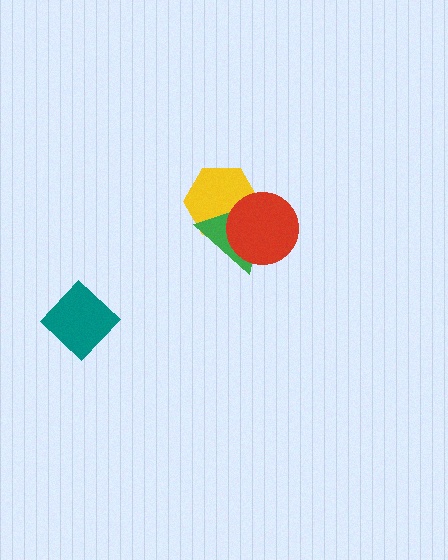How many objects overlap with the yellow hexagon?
2 objects overlap with the yellow hexagon.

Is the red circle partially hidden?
No, no other shape covers it.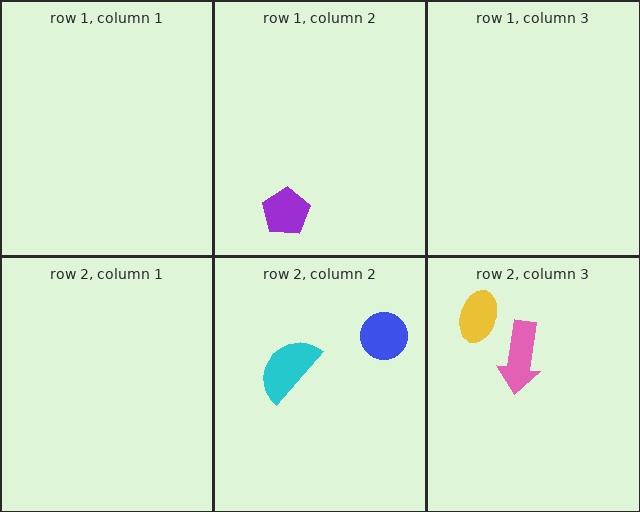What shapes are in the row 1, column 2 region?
The purple pentagon.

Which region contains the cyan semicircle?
The row 2, column 2 region.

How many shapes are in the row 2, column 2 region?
2.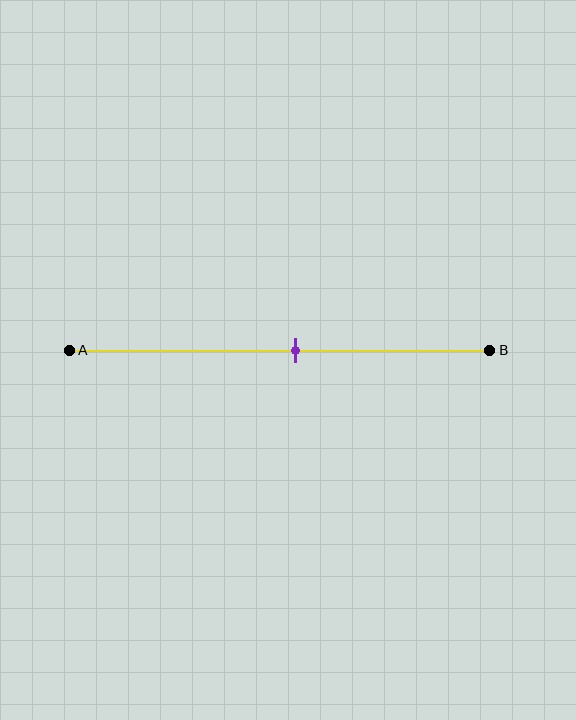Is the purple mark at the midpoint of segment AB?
No, the mark is at about 55% from A, not at the 50% midpoint.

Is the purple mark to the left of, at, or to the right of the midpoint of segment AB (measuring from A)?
The purple mark is to the right of the midpoint of segment AB.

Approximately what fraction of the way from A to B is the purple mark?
The purple mark is approximately 55% of the way from A to B.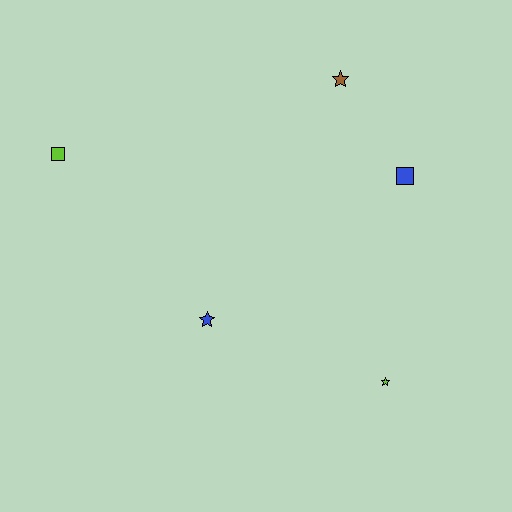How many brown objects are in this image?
There is 1 brown object.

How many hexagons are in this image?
There are no hexagons.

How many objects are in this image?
There are 5 objects.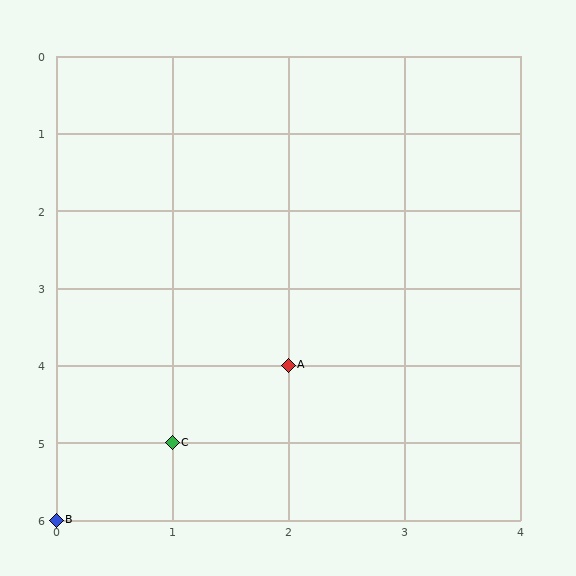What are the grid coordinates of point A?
Point A is at grid coordinates (2, 4).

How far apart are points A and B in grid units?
Points A and B are 2 columns and 2 rows apart (about 2.8 grid units diagonally).